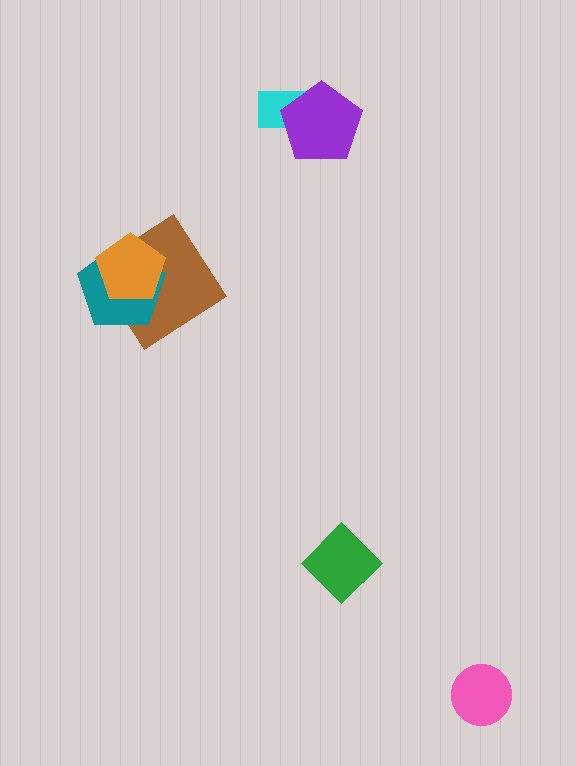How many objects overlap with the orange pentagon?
2 objects overlap with the orange pentagon.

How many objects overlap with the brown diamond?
2 objects overlap with the brown diamond.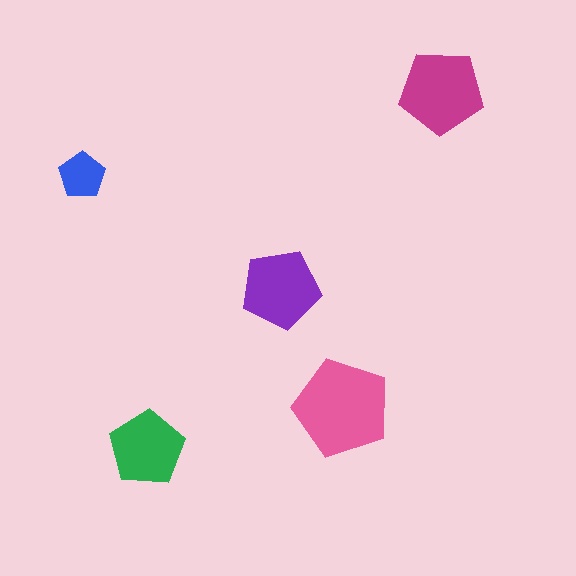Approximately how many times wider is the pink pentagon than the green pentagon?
About 1.5 times wider.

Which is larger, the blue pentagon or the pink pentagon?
The pink one.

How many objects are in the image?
There are 5 objects in the image.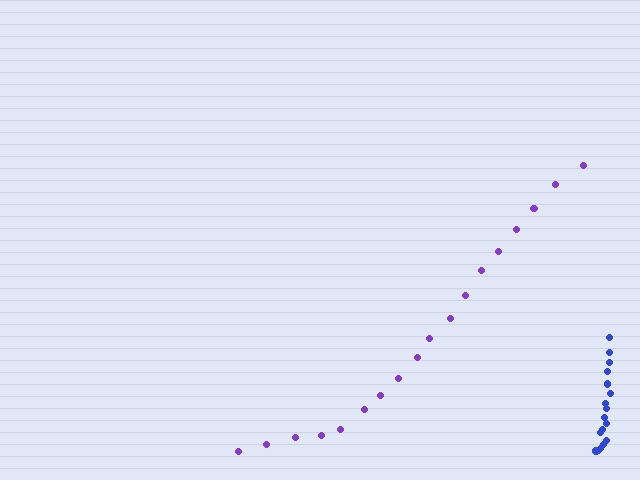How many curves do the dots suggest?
There are 2 distinct paths.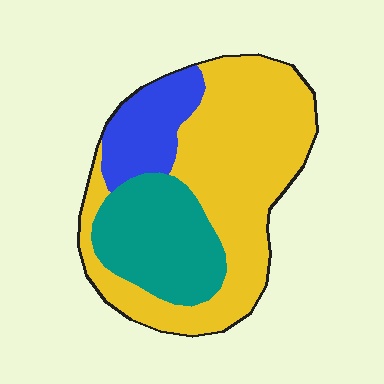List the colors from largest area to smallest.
From largest to smallest: yellow, teal, blue.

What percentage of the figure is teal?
Teal covers around 25% of the figure.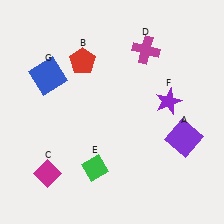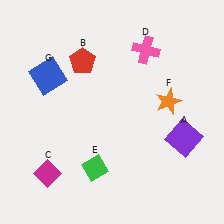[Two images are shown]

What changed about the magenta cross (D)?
In Image 1, D is magenta. In Image 2, it changed to pink.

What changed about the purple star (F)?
In Image 1, F is purple. In Image 2, it changed to orange.